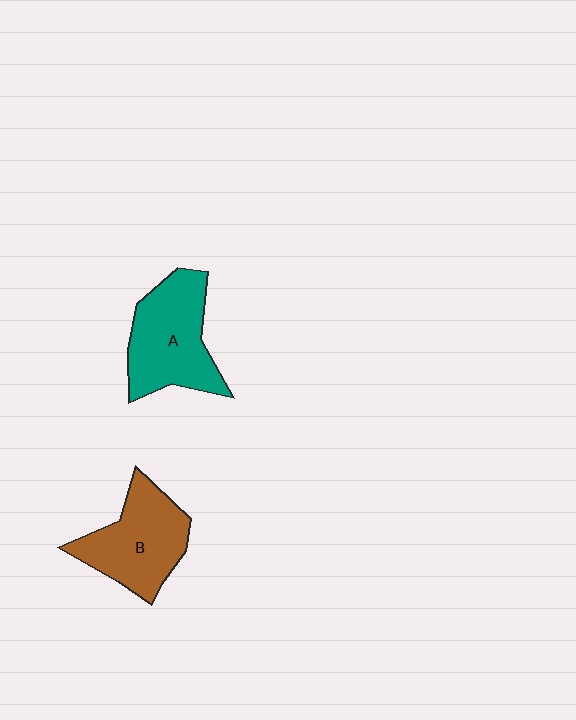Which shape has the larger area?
Shape A (teal).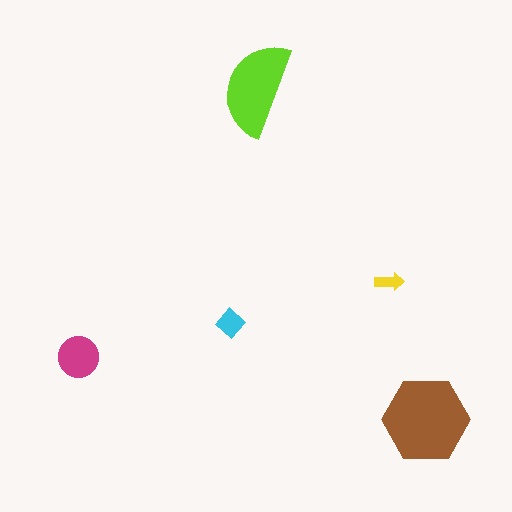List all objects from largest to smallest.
The brown hexagon, the lime semicircle, the magenta circle, the cyan diamond, the yellow arrow.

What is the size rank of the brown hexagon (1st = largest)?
1st.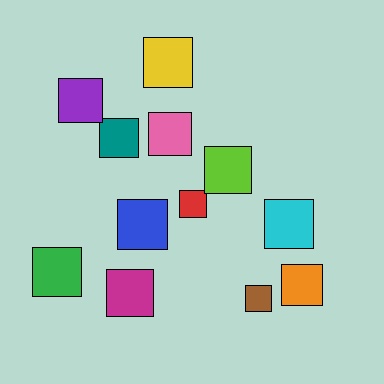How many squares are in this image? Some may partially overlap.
There are 12 squares.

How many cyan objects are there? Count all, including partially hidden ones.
There is 1 cyan object.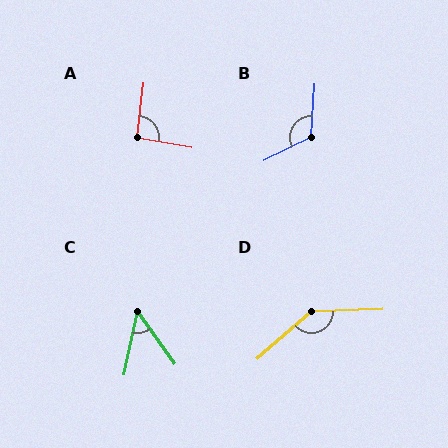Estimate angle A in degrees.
Approximately 93 degrees.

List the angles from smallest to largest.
C (48°), A (93°), B (120°), D (141°).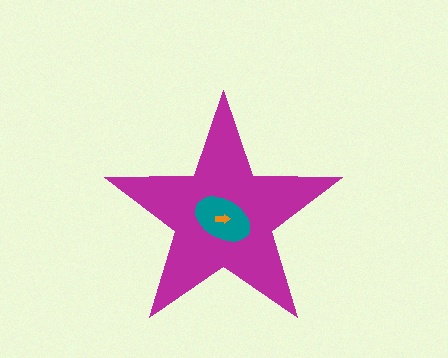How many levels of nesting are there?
3.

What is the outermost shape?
The magenta star.